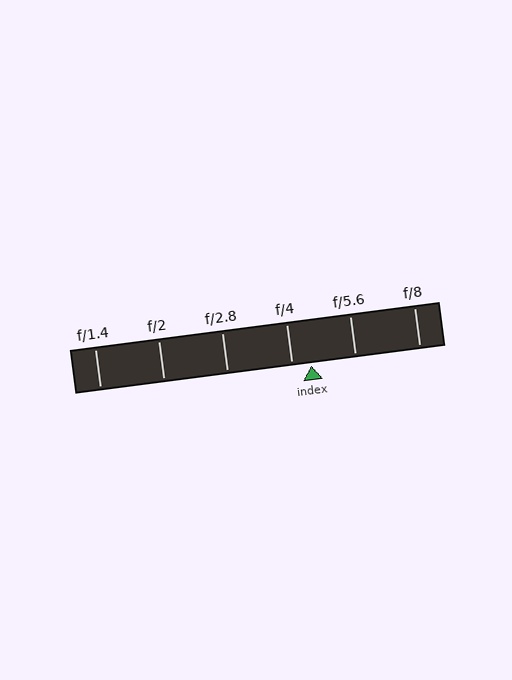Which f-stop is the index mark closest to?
The index mark is closest to f/4.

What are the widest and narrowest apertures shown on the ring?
The widest aperture shown is f/1.4 and the narrowest is f/8.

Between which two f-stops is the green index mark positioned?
The index mark is between f/4 and f/5.6.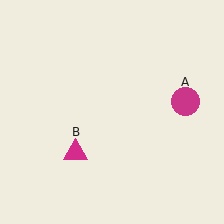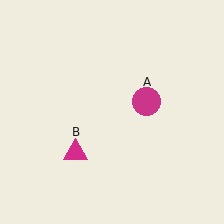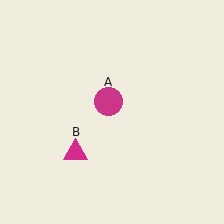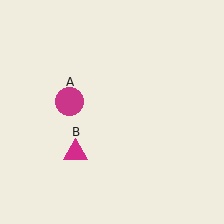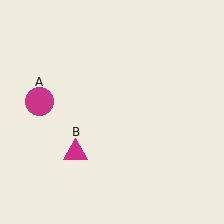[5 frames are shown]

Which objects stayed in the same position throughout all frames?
Magenta triangle (object B) remained stationary.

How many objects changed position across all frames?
1 object changed position: magenta circle (object A).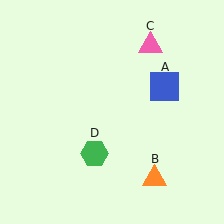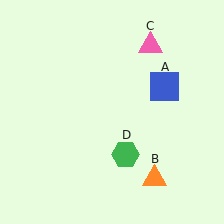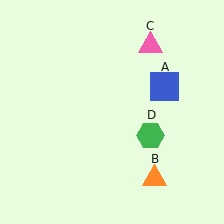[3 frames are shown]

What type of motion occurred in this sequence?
The green hexagon (object D) rotated counterclockwise around the center of the scene.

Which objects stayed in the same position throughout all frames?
Blue square (object A) and orange triangle (object B) and pink triangle (object C) remained stationary.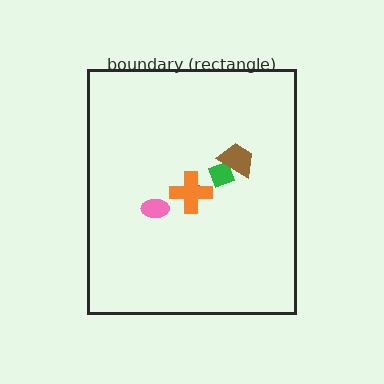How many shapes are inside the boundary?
5 inside, 0 outside.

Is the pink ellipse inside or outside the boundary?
Inside.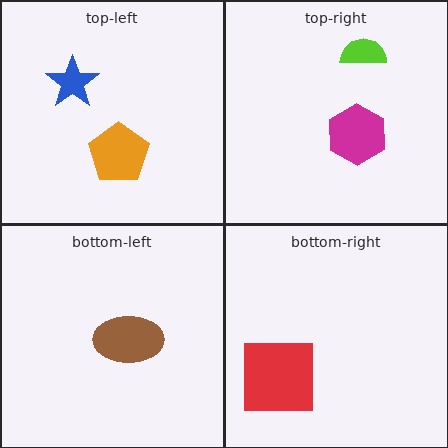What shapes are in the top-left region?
The blue star, the orange pentagon.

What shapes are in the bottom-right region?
The red square.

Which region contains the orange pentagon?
The top-left region.